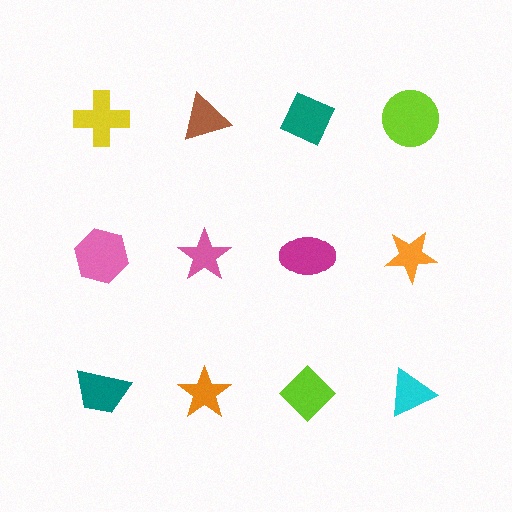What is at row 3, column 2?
An orange star.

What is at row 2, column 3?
A magenta ellipse.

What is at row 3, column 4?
A cyan triangle.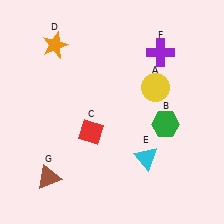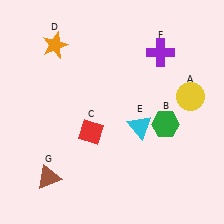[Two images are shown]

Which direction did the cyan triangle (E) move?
The cyan triangle (E) moved up.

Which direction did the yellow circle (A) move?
The yellow circle (A) moved right.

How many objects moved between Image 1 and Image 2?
2 objects moved between the two images.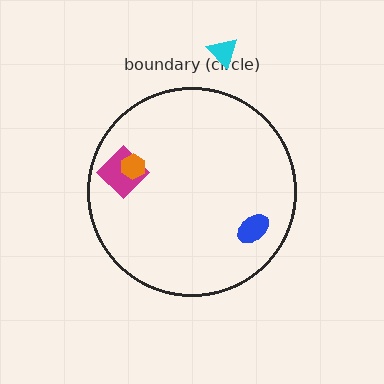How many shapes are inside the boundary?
3 inside, 1 outside.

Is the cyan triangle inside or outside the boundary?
Outside.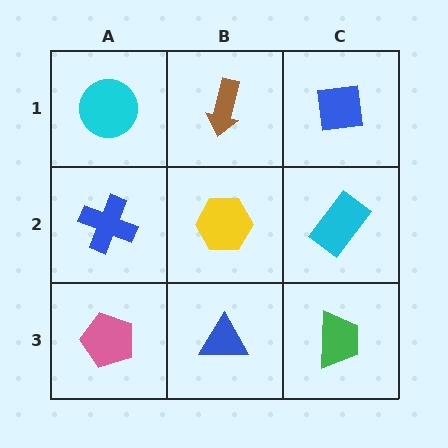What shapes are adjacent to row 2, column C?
A blue square (row 1, column C), a green trapezoid (row 3, column C), a yellow hexagon (row 2, column B).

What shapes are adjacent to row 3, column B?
A yellow hexagon (row 2, column B), a pink pentagon (row 3, column A), a green trapezoid (row 3, column C).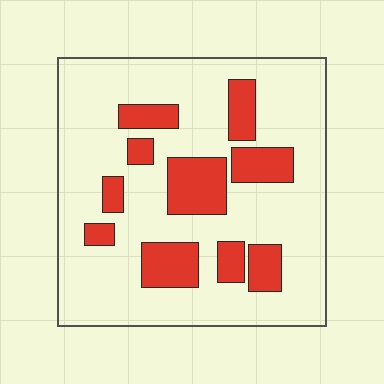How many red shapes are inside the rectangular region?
10.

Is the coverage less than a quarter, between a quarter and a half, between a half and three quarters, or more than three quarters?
Less than a quarter.